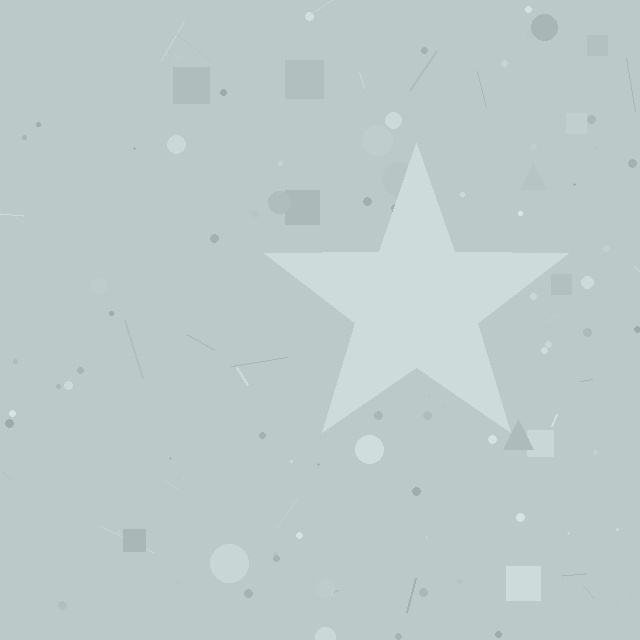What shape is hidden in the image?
A star is hidden in the image.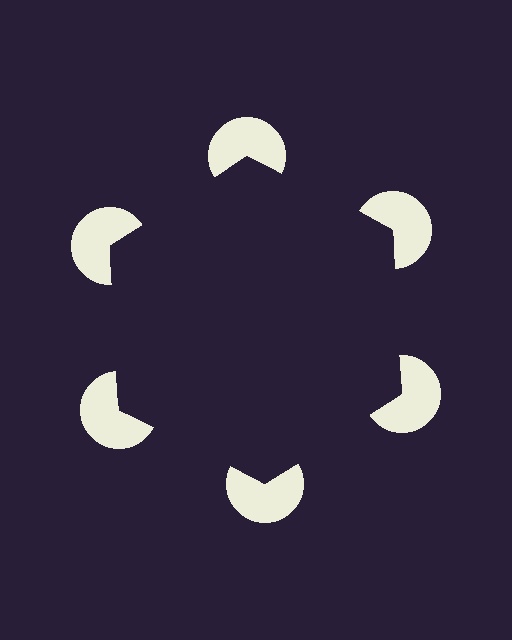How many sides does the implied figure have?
6 sides.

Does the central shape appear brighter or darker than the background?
It typically appears slightly darker than the background, even though no actual brightness change is drawn.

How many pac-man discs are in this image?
There are 6 — one at each vertex of the illusory hexagon.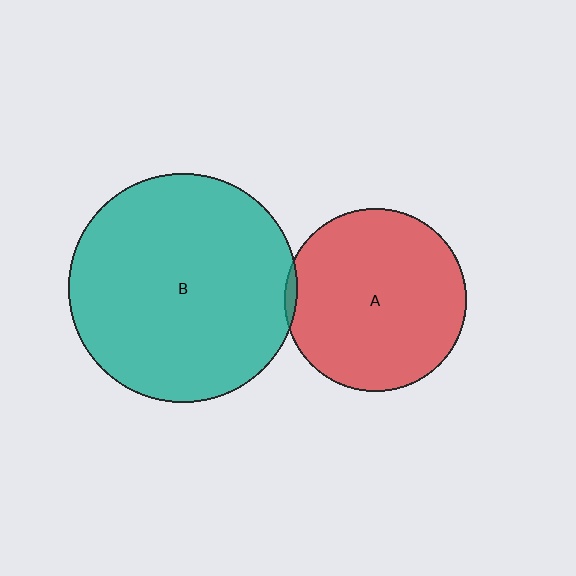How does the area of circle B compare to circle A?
Approximately 1.6 times.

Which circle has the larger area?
Circle B (teal).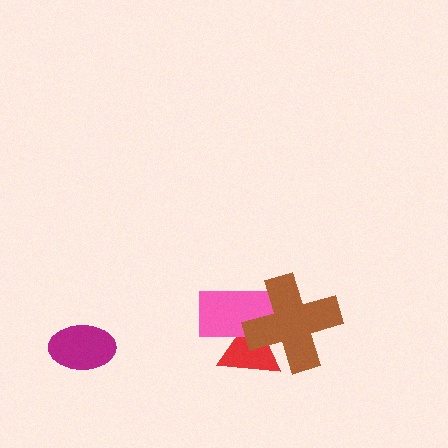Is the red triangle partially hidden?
Yes, it is partially covered by another shape.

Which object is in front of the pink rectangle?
The brown cross is in front of the pink rectangle.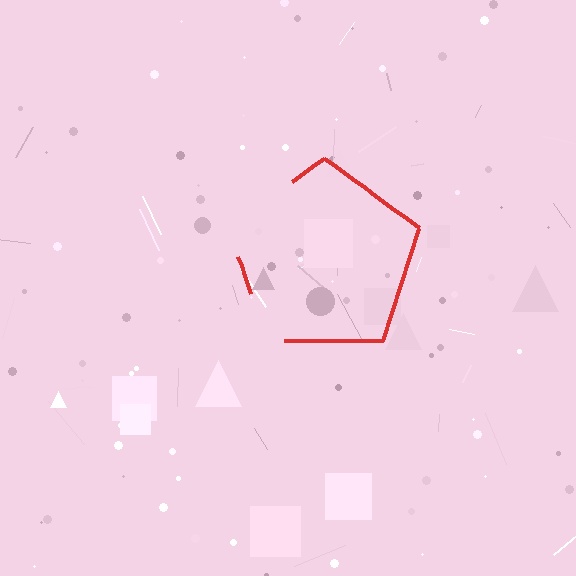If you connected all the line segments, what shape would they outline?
They would outline a pentagon.